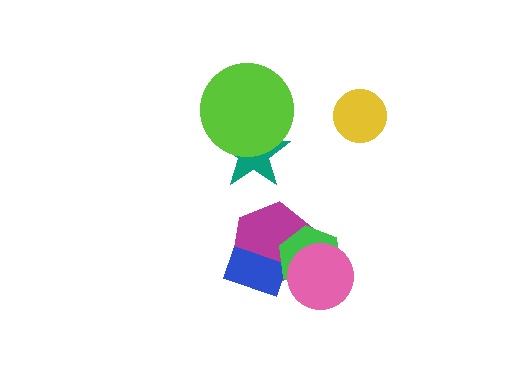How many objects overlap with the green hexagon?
2 objects overlap with the green hexagon.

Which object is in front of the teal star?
The lime circle is in front of the teal star.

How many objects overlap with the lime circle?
1 object overlaps with the lime circle.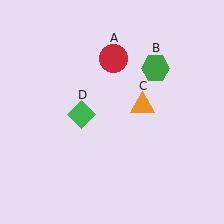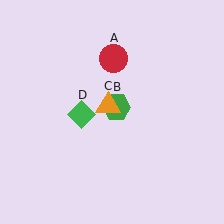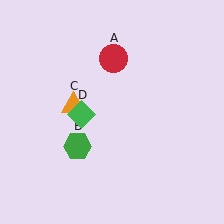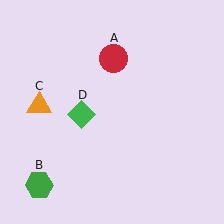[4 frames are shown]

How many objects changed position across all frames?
2 objects changed position: green hexagon (object B), orange triangle (object C).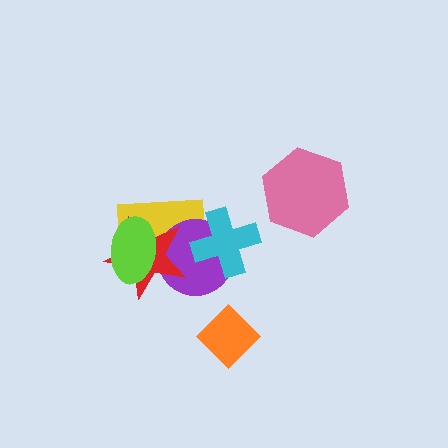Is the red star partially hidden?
Yes, it is partially covered by another shape.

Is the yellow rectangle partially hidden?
Yes, it is partially covered by another shape.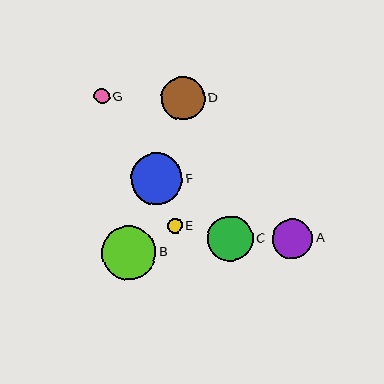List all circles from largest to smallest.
From largest to smallest: B, F, C, D, A, G, E.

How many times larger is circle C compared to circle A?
Circle C is approximately 1.1 times the size of circle A.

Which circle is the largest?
Circle B is the largest with a size of approximately 54 pixels.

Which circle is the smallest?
Circle E is the smallest with a size of approximately 15 pixels.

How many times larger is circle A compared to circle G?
Circle A is approximately 2.6 times the size of circle G.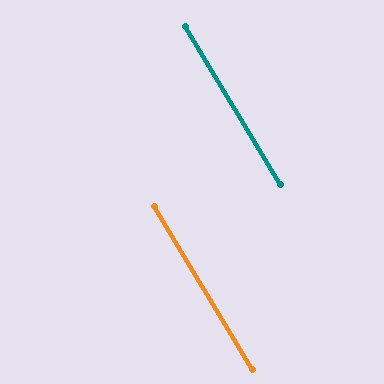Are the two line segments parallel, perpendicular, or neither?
Parallel — their directions differ by only 0.2°.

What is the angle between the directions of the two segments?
Approximately 0 degrees.